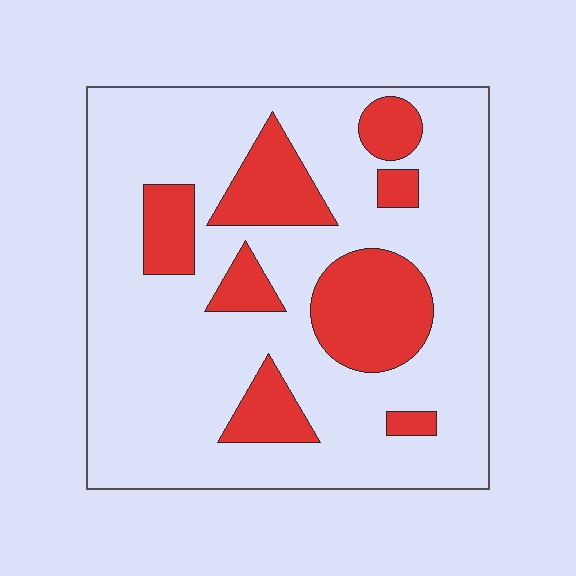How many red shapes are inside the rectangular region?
8.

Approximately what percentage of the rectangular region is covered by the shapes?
Approximately 25%.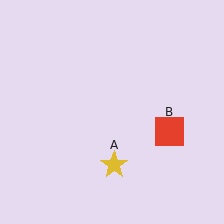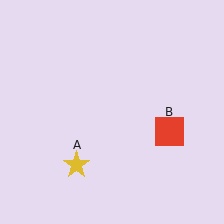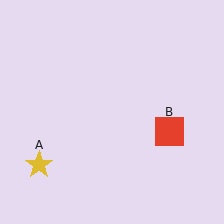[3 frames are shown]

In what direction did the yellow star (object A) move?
The yellow star (object A) moved left.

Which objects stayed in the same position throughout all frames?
Red square (object B) remained stationary.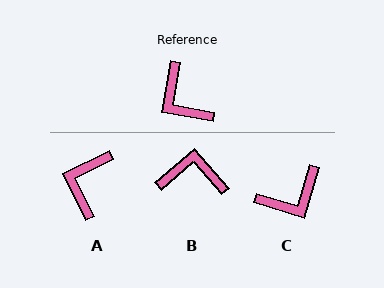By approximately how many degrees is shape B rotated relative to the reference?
Approximately 129 degrees clockwise.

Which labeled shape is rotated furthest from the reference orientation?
B, about 129 degrees away.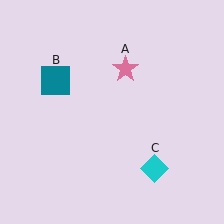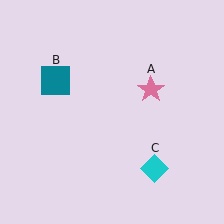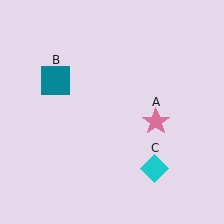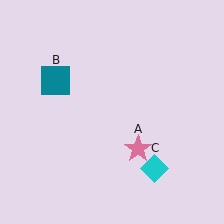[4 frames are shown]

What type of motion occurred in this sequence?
The pink star (object A) rotated clockwise around the center of the scene.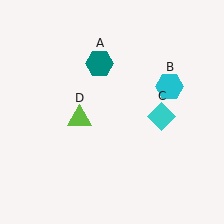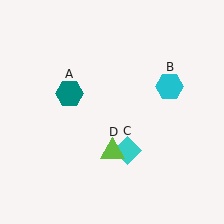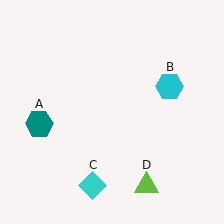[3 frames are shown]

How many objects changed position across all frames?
3 objects changed position: teal hexagon (object A), cyan diamond (object C), lime triangle (object D).